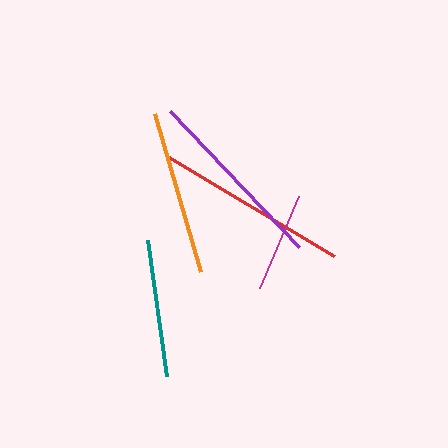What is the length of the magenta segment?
The magenta segment is approximately 100 pixels long.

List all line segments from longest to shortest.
From longest to shortest: red, purple, orange, teal, magenta.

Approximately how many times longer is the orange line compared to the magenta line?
The orange line is approximately 1.7 times the length of the magenta line.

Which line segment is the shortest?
The magenta line is the shortest at approximately 100 pixels.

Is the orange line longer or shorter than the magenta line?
The orange line is longer than the magenta line.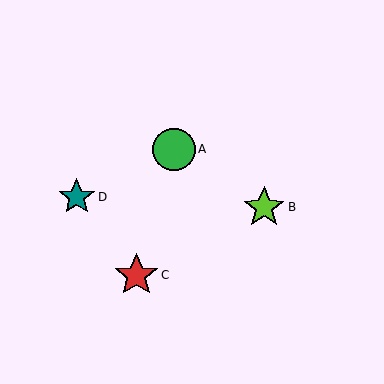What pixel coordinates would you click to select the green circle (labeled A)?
Click at (174, 149) to select the green circle A.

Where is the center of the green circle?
The center of the green circle is at (174, 149).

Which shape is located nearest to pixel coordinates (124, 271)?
The red star (labeled C) at (136, 275) is nearest to that location.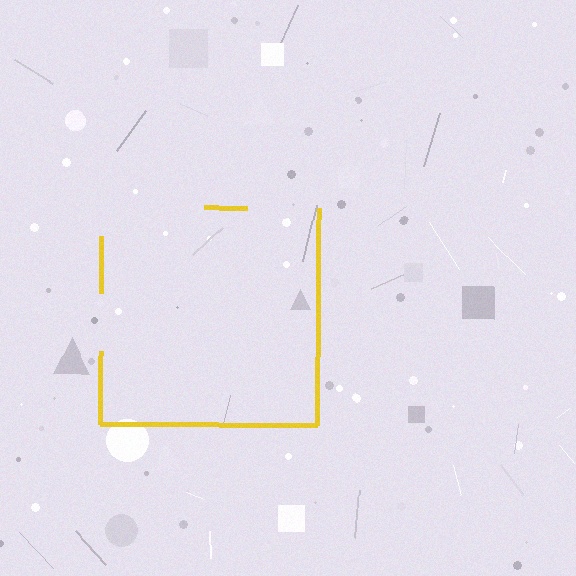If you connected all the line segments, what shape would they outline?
They would outline a square.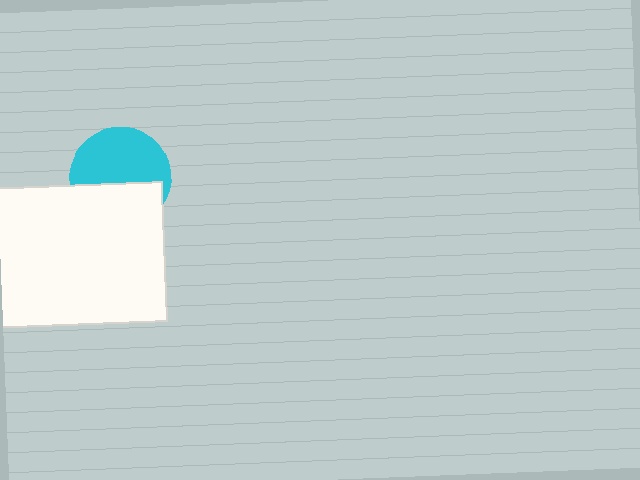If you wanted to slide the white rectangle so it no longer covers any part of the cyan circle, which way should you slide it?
Slide it down — that is the most direct way to separate the two shapes.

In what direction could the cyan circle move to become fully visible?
The cyan circle could move up. That would shift it out from behind the white rectangle entirely.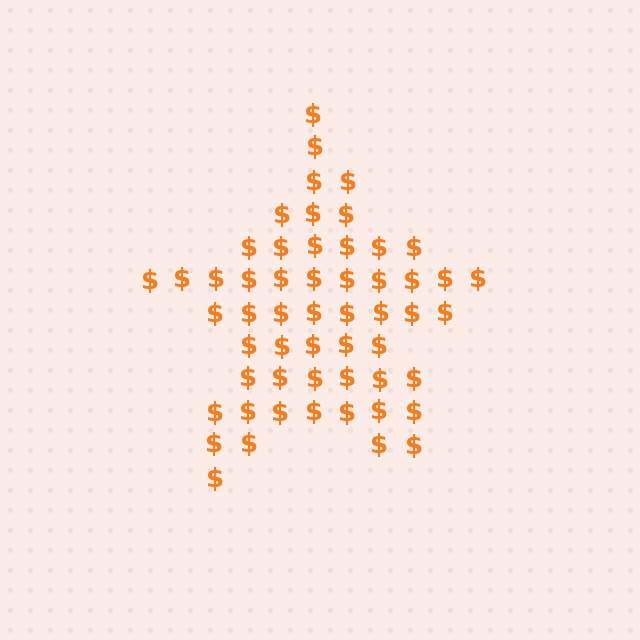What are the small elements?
The small elements are dollar signs.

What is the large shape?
The large shape is a star.